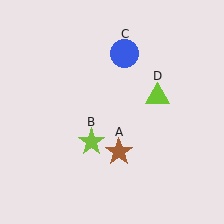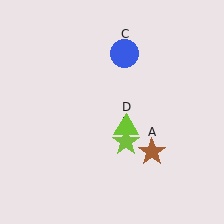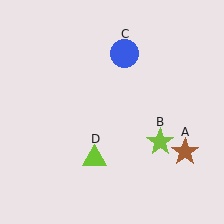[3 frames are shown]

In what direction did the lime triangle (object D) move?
The lime triangle (object D) moved down and to the left.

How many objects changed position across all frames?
3 objects changed position: brown star (object A), lime star (object B), lime triangle (object D).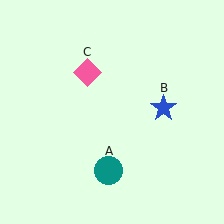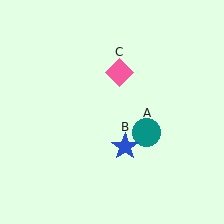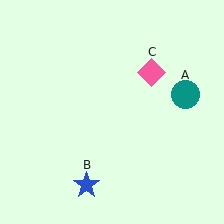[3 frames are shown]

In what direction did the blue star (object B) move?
The blue star (object B) moved down and to the left.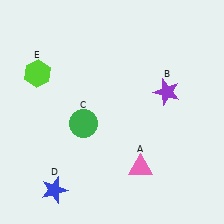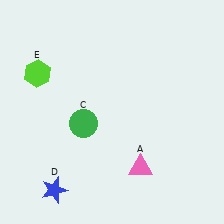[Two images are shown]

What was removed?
The purple star (B) was removed in Image 2.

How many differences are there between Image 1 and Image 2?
There is 1 difference between the two images.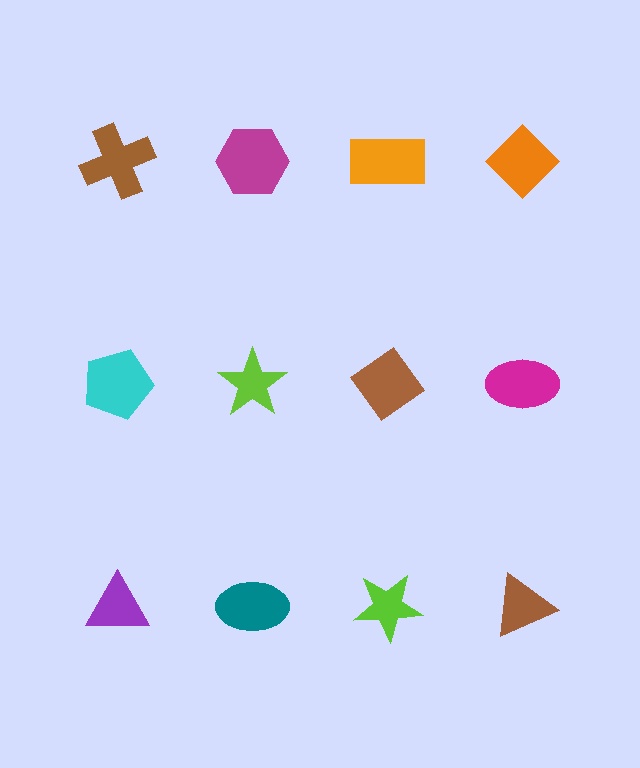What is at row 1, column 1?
A brown cross.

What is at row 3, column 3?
A lime star.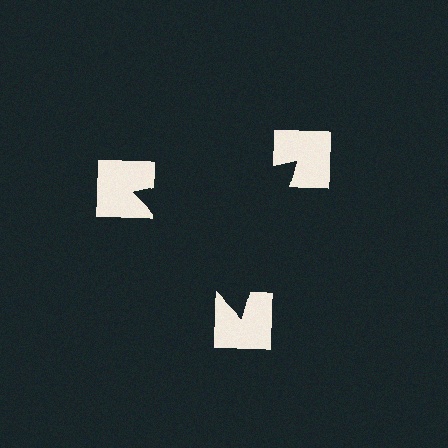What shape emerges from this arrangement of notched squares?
An illusory triangle — its edges are inferred from the aligned wedge cuts in the notched squares, not physically drawn.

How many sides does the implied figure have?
3 sides.